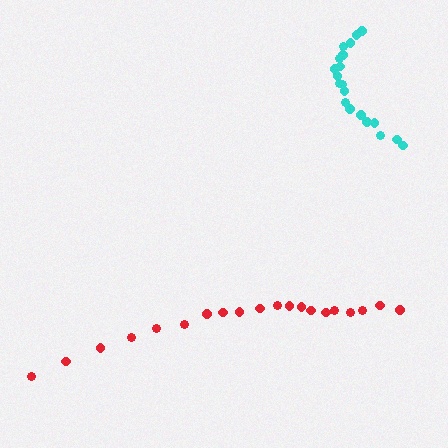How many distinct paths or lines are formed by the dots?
There are 2 distinct paths.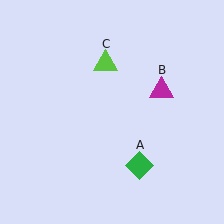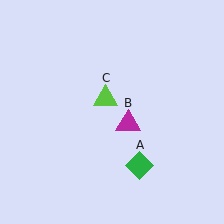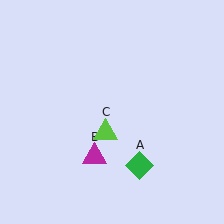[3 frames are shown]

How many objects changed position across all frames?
2 objects changed position: magenta triangle (object B), lime triangle (object C).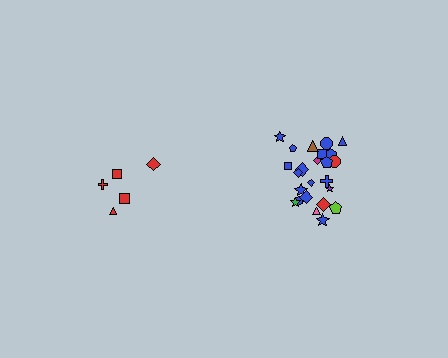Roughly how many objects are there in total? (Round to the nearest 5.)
Roughly 30 objects in total.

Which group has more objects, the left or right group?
The right group.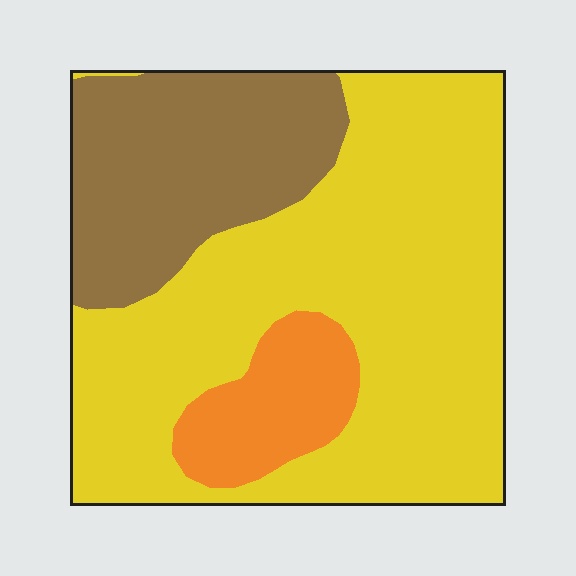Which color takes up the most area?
Yellow, at roughly 65%.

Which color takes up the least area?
Orange, at roughly 10%.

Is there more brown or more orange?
Brown.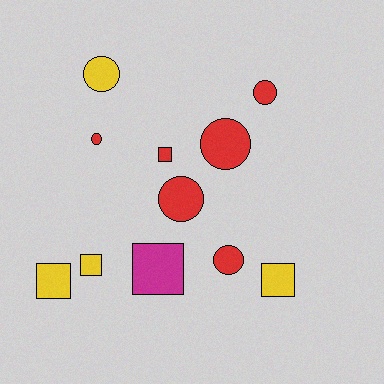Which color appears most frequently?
Red, with 6 objects.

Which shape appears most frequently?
Circle, with 6 objects.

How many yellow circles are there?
There is 1 yellow circle.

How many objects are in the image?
There are 11 objects.